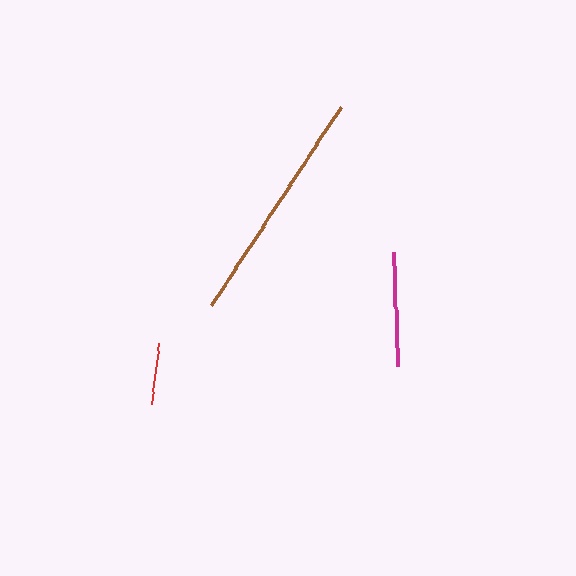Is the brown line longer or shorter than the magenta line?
The brown line is longer than the magenta line.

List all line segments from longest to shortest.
From longest to shortest: brown, magenta, red.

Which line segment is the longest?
The brown line is the longest at approximately 237 pixels.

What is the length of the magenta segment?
The magenta segment is approximately 115 pixels long.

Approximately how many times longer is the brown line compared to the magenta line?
The brown line is approximately 2.1 times the length of the magenta line.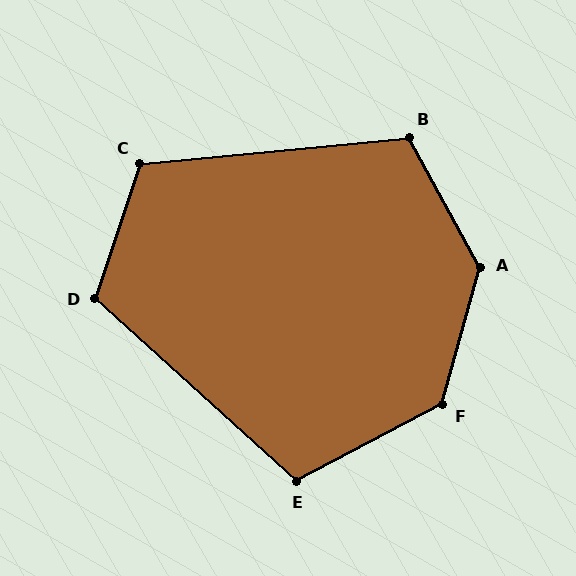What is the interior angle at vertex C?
Approximately 114 degrees (obtuse).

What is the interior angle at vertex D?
Approximately 114 degrees (obtuse).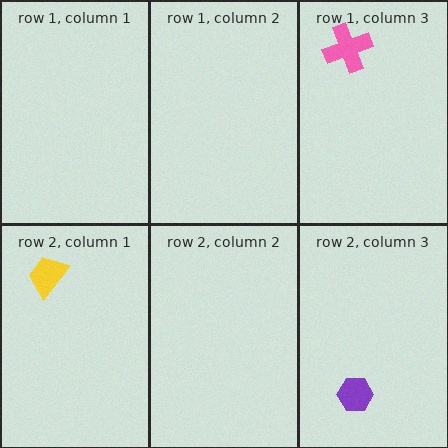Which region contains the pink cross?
The row 1, column 3 region.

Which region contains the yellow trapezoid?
The row 2, column 1 region.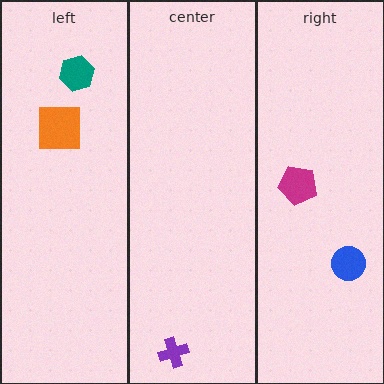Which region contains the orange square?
The left region.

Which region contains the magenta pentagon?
The right region.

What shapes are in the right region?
The blue circle, the magenta pentagon.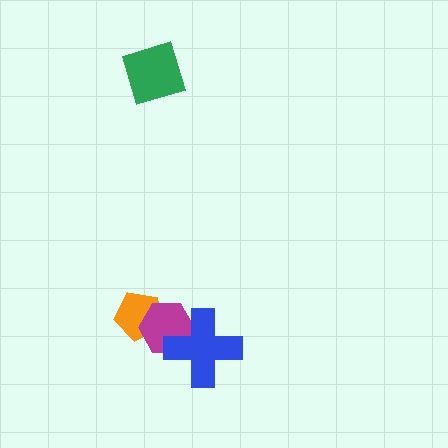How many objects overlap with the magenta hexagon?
2 objects overlap with the magenta hexagon.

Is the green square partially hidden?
No, no other shape covers it.